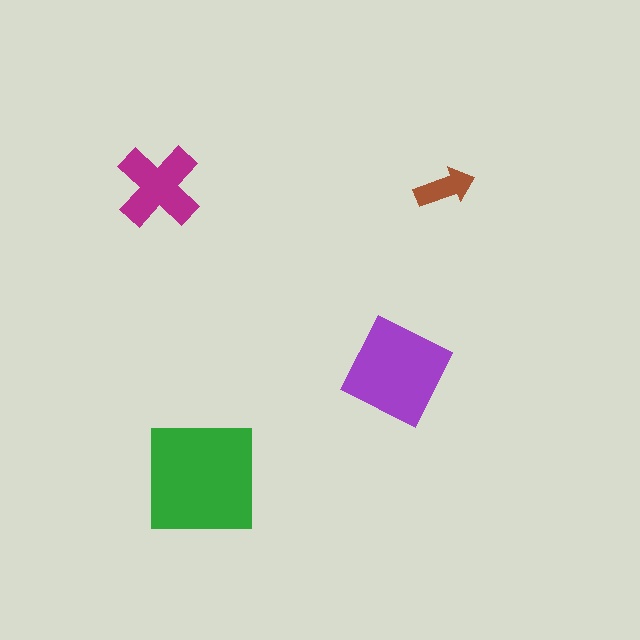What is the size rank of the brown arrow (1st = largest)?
4th.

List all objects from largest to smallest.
The green square, the purple diamond, the magenta cross, the brown arrow.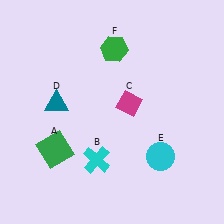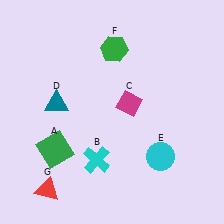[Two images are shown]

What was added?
A red triangle (G) was added in Image 2.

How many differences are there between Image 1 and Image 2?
There is 1 difference between the two images.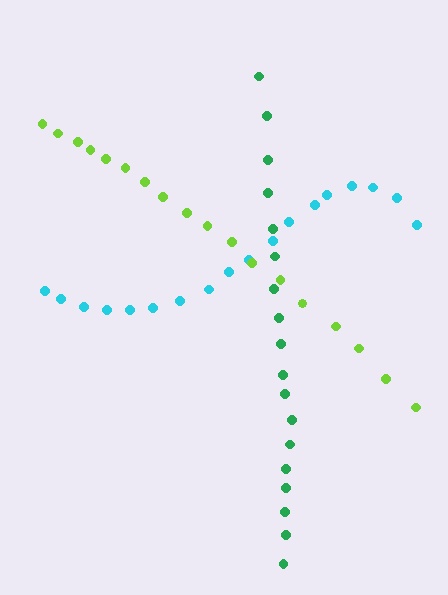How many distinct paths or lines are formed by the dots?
There are 3 distinct paths.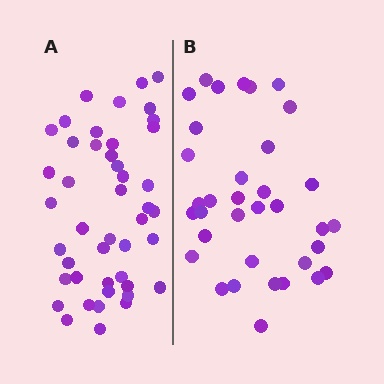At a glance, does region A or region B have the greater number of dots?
Region A (the left region) has more dots.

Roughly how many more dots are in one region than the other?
Region A has roughly 10 or so more dots than region B.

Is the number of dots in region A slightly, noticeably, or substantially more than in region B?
Region A has noticeably more, but not dramatically so. The ratio is roughly 1.3 to 1.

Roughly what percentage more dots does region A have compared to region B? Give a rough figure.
About 30% more.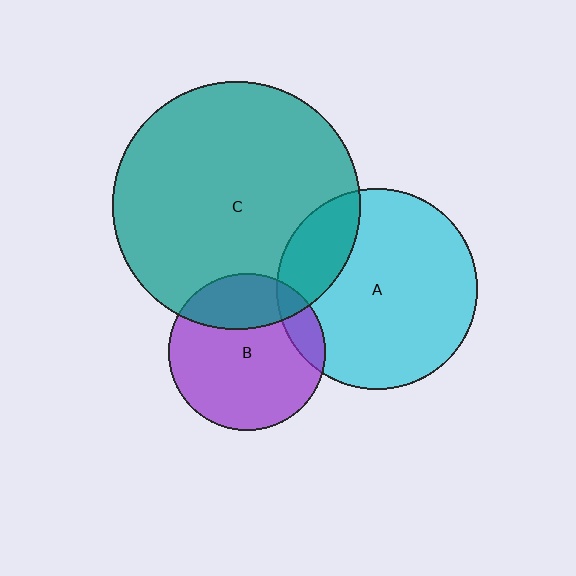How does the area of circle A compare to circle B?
Approximately 1.6 times.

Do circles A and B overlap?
Yes.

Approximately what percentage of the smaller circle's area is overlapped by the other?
Approximately 10%.